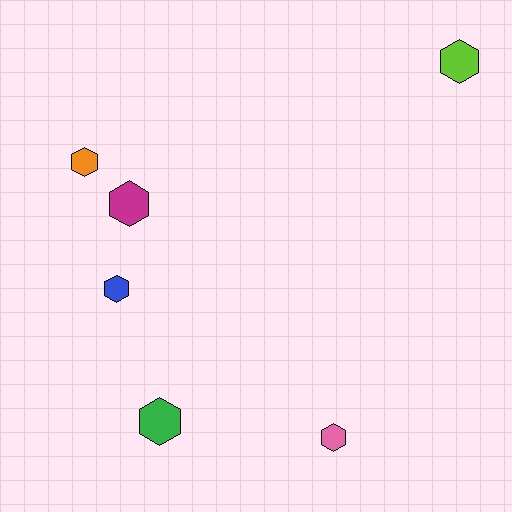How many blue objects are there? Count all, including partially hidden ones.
There is 1 blue object.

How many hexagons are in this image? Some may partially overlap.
There are 6 hexagons.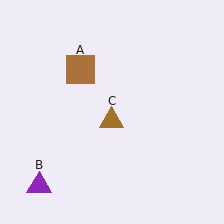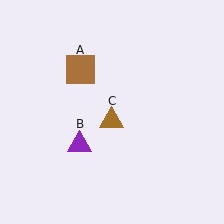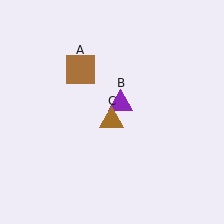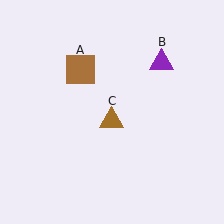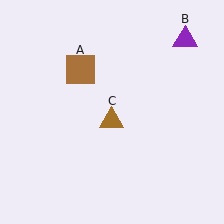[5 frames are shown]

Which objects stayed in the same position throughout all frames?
Brown square (object A) and brown triangle (object C) remained stationary.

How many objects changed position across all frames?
1 object changed position: purple triangle (object B).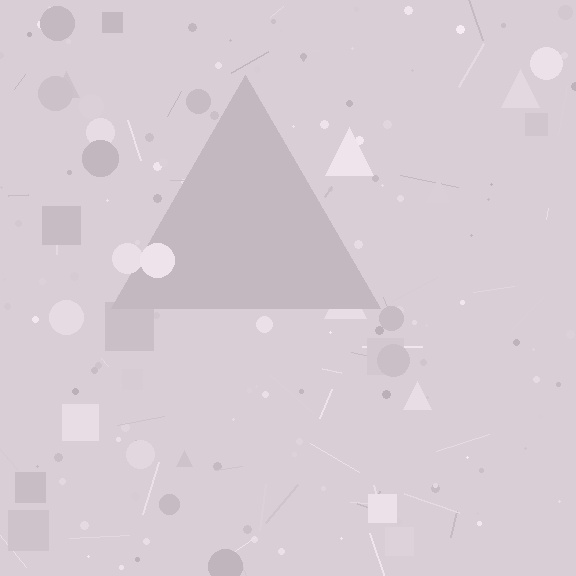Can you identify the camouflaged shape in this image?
The camouflaged shape is a triangle.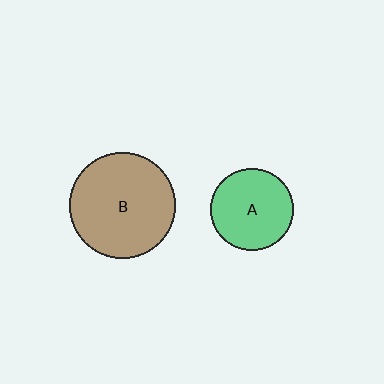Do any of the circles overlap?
No, none of the circles overlap.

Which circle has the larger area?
Circle B (brown).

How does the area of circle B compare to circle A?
Approximately 1.6 times.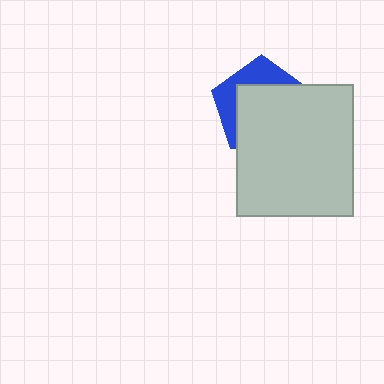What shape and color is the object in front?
The object in front is a light gray rectangle.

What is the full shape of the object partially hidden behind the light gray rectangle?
The partially hidden object is a blue pentagon.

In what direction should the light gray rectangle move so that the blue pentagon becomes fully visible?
The light gray rectangle should move toward the lower-right. That is the shortest direction to clear the overlap and leave the blue pentagon fully visible.